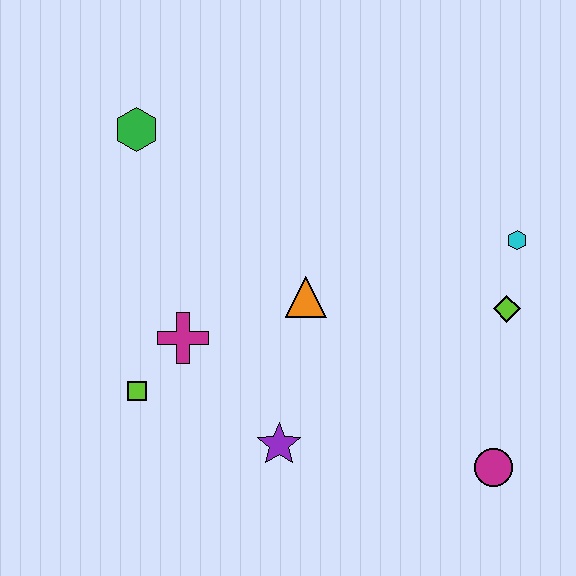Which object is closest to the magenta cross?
The lime square is closest to the magenta cross.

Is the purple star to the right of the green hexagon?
Yes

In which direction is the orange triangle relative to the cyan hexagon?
The orange triangle is to the left of the cyan hexagon.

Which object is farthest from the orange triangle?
The magenta circle is farthest from the orange triangle.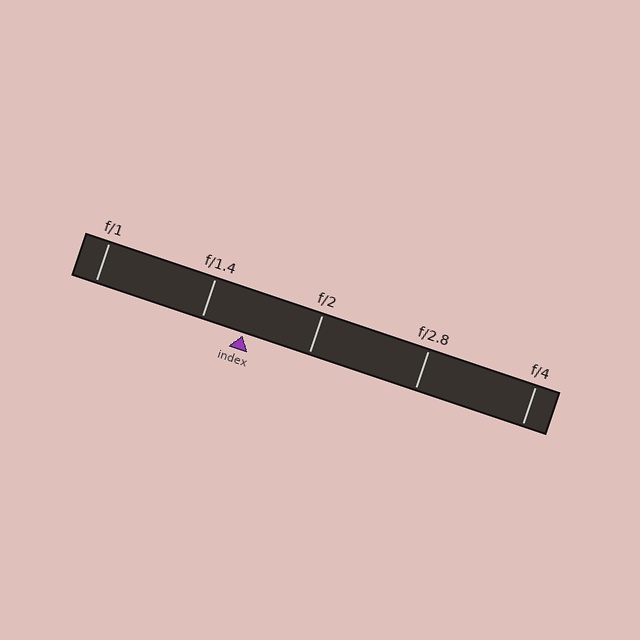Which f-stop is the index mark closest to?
The index mark is closest to f/1.4.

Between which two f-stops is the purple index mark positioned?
The index mark is between f/1.4 and f/2.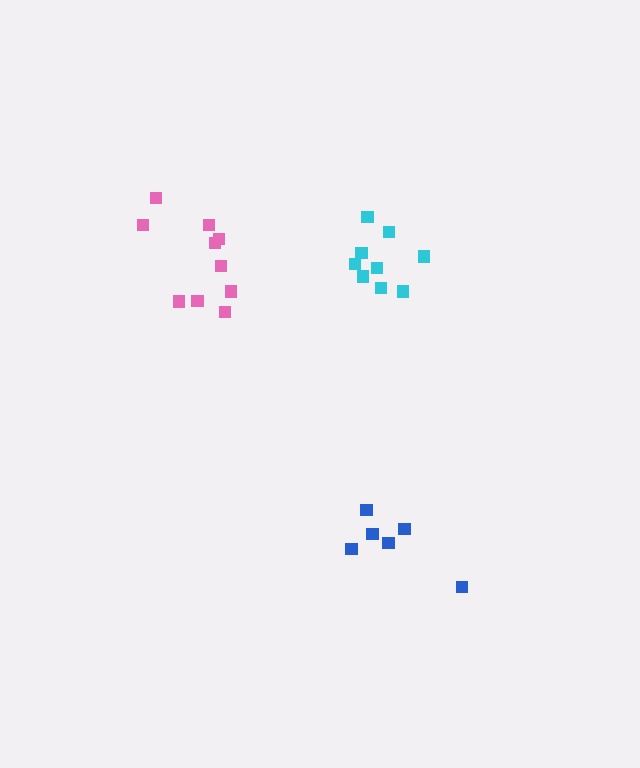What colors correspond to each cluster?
The clusters are colored: cyan, blue, pink.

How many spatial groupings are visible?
There are 3 spatial groupings.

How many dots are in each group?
Group 1: 9 dots, Group 2: 6 dots, Group 3: 10 dots (25 total).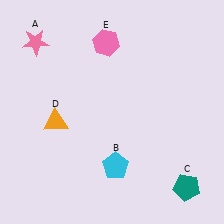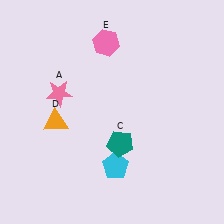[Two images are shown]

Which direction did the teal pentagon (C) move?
The teal pentagon (C) moved left.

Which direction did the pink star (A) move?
The pink star (A) moved down.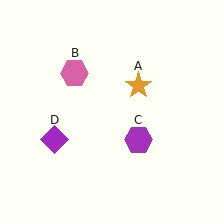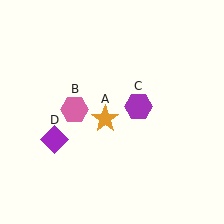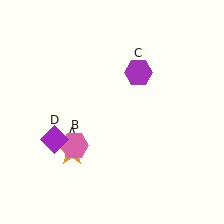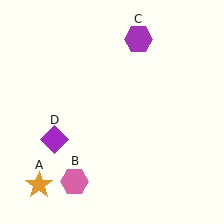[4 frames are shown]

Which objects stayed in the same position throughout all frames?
Purple diamond (object D) remained stationary.